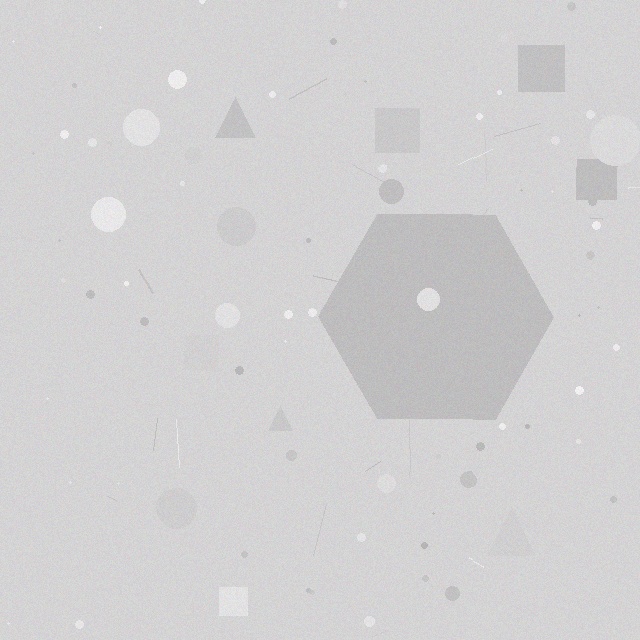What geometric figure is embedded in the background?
A hexagon is embedded in the background.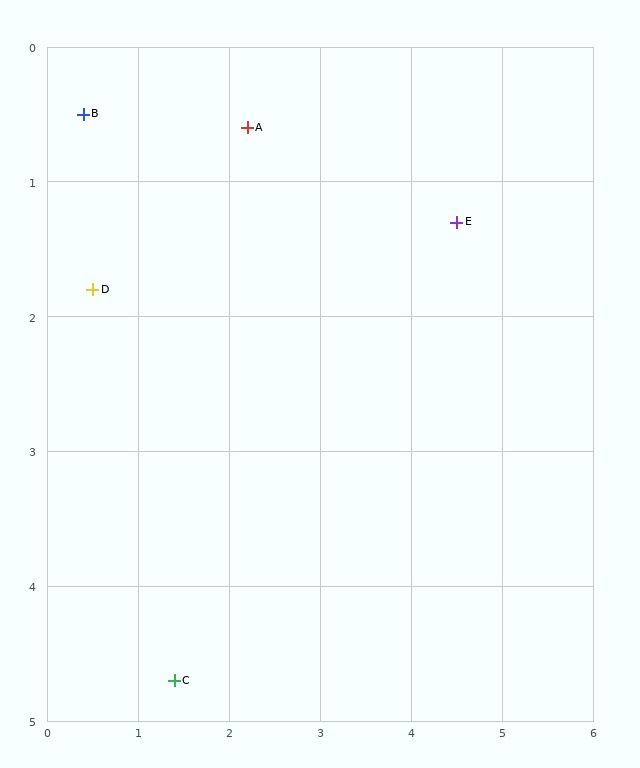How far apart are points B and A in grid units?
Points B and A are about 1.8 grid units apart.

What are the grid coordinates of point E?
Point E is at approximately (4.5, 1.3).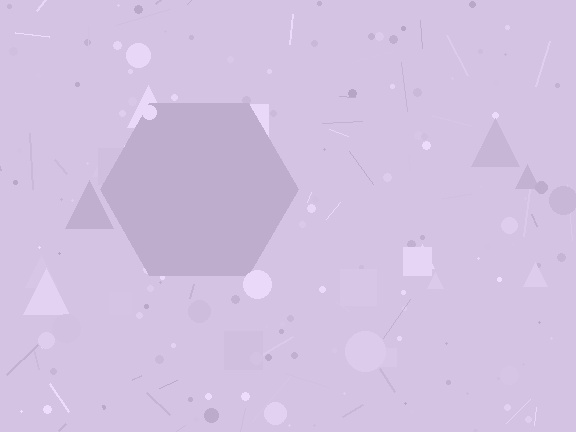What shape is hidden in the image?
A hexagon is hidden in the image.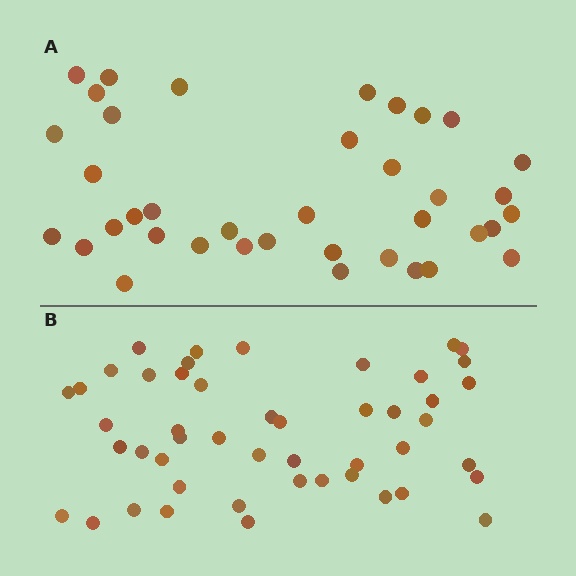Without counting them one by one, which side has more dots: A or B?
Region B (the bottom region) has more dots.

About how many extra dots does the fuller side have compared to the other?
Region B has roughly 10 or so more dots than region A.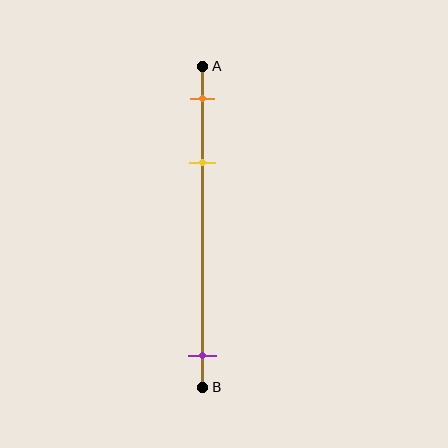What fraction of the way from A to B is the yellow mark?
The yellow mark is approximately 30% (0.3) of the way from A to B.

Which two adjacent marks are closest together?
The orange and yellow marks are the closest adjacent pair.